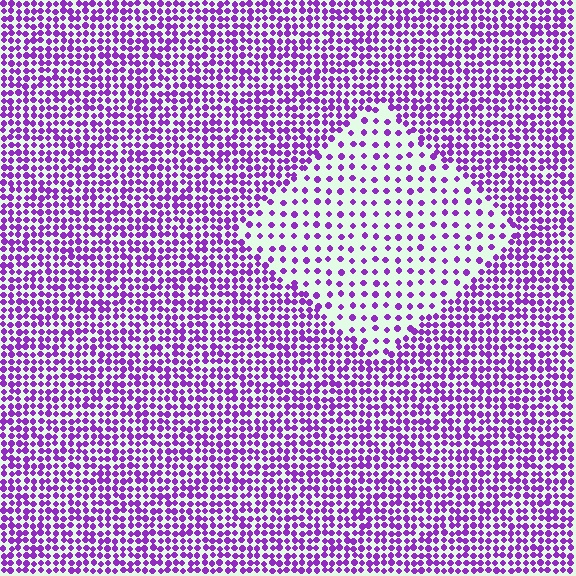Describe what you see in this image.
The image contains small purple elements arranged at two different densities. A diamond-shaped region is visible where the elements are less densely packed than the surrounding area.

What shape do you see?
I see a diamond.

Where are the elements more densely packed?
The elements are more densely packed outside the diamond boundary.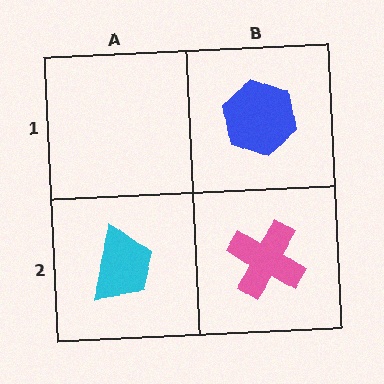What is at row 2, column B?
A pink cross.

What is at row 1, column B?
A blue hexagon.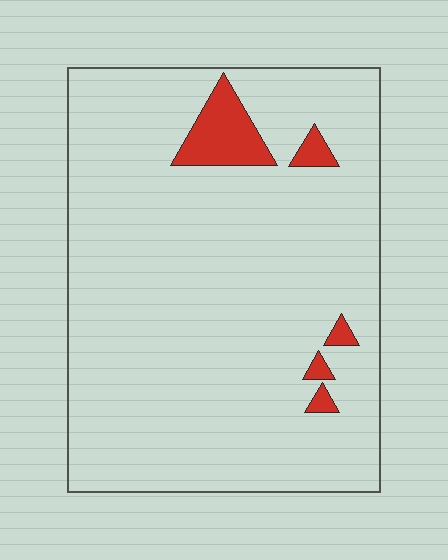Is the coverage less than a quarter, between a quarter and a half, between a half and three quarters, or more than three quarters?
Less than a quarter.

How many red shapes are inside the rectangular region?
5.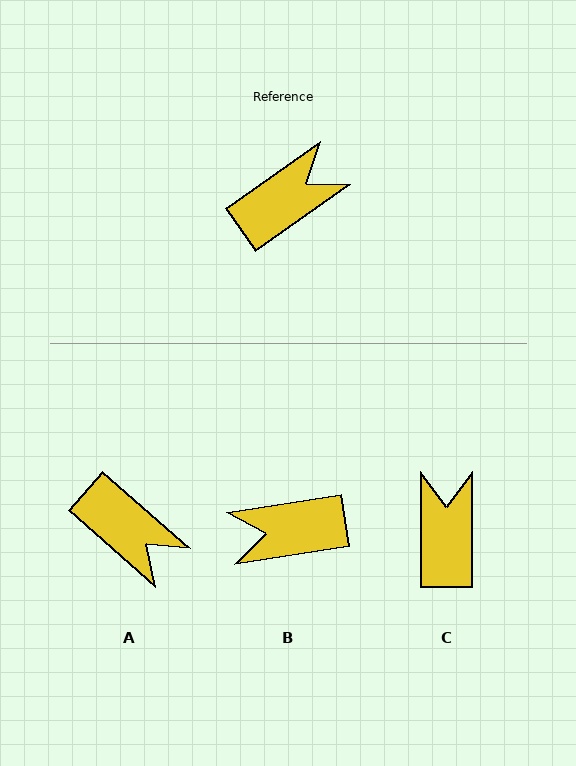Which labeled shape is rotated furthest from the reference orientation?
B, about 154 degrees away.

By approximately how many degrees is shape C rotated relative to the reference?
Approximately 55 degrees counter-clockwise.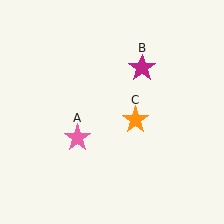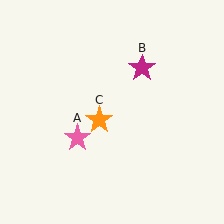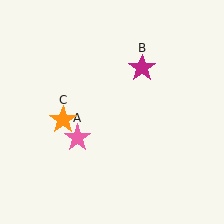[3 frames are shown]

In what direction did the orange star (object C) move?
The orange star (object C) moved left.